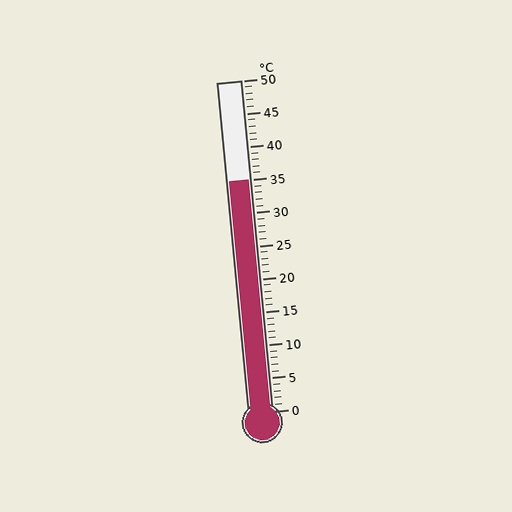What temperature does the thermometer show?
The thermometer shows approximately 35°C.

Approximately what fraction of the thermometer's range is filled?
The thermometer is filled to approximately 70% of its range.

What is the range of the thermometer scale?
The thermometer scale ranges from 0°C to 50°C.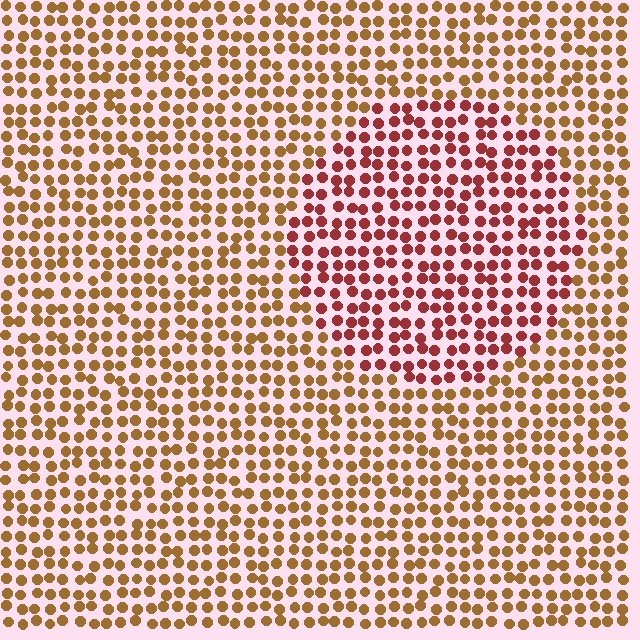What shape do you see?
I see a circle.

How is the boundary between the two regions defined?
The boundary is defined purely by a slight shift in hue (about 38 degrees). Spacing, size, and orientation are identical on both sides.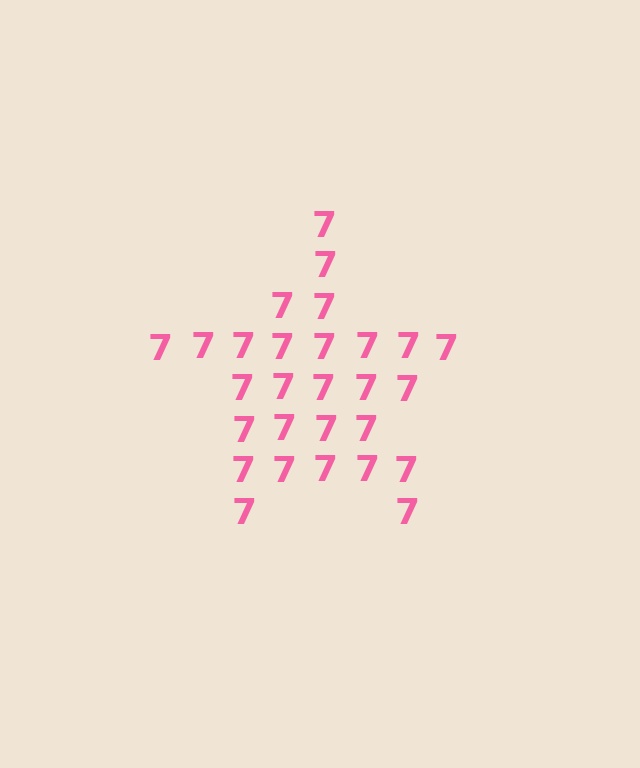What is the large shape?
The large shape is a star.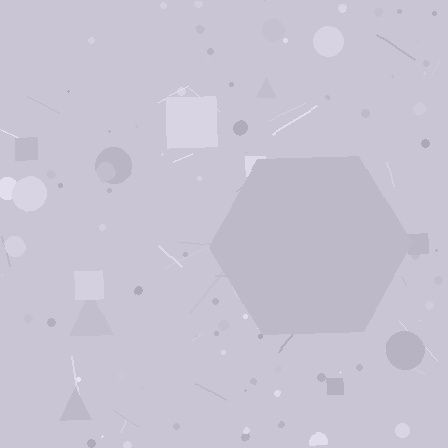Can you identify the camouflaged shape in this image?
The camouflaged shape is a hexagon.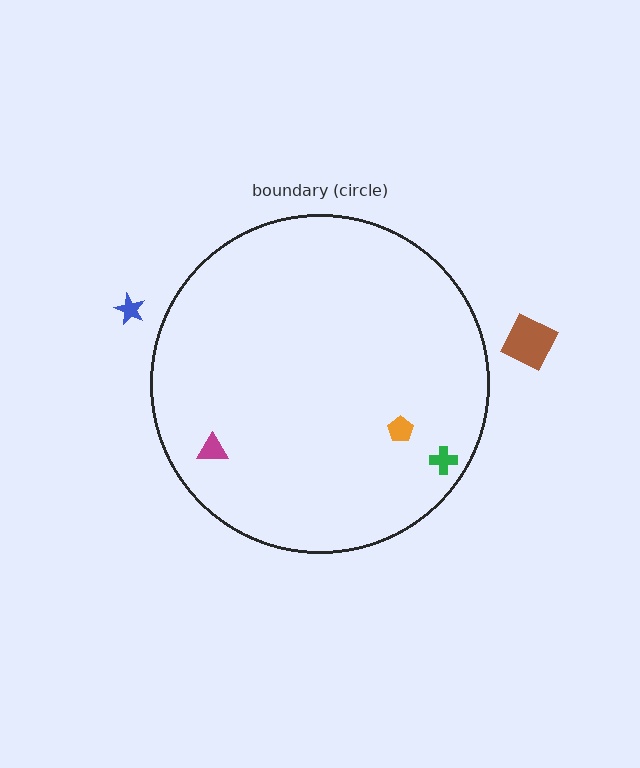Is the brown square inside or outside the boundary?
Outside.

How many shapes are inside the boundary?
3 inside, 2 outside.